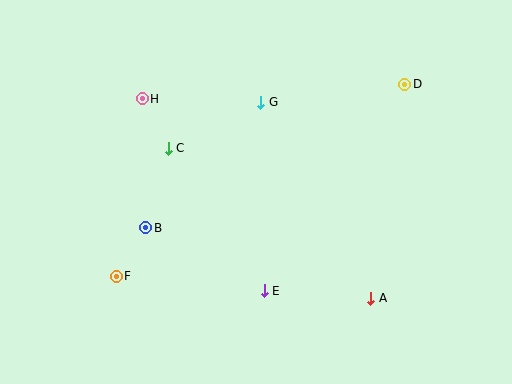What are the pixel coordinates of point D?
Point D is at (405, 84).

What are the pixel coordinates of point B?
Point B is at (145, 228).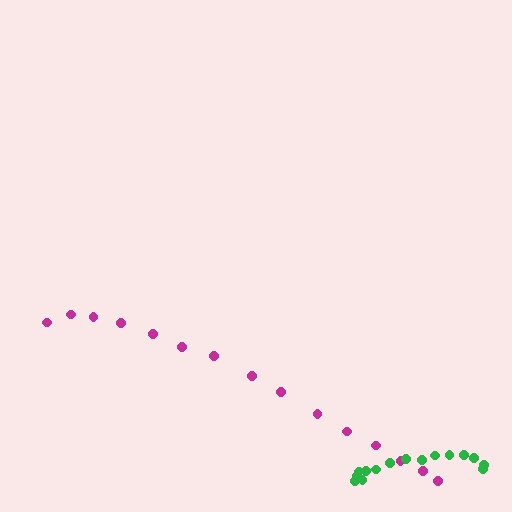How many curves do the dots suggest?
There are 2 distinct paths.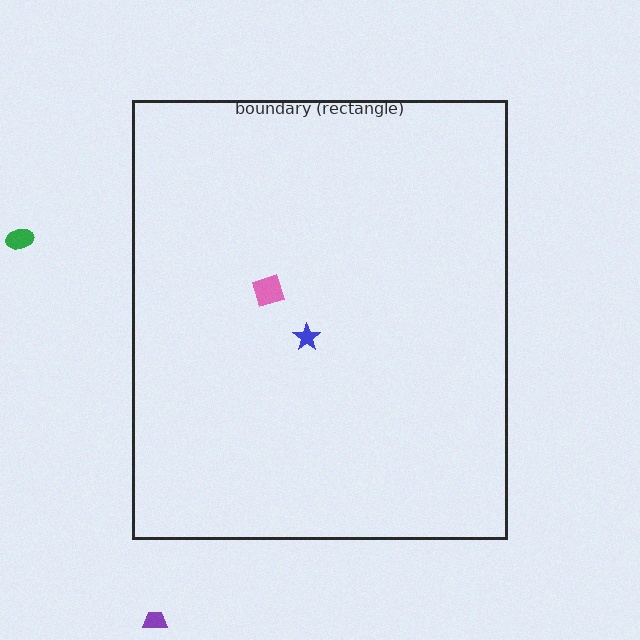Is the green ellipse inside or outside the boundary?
Outside.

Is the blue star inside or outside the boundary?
Inside.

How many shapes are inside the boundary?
2 inside, 2 outside.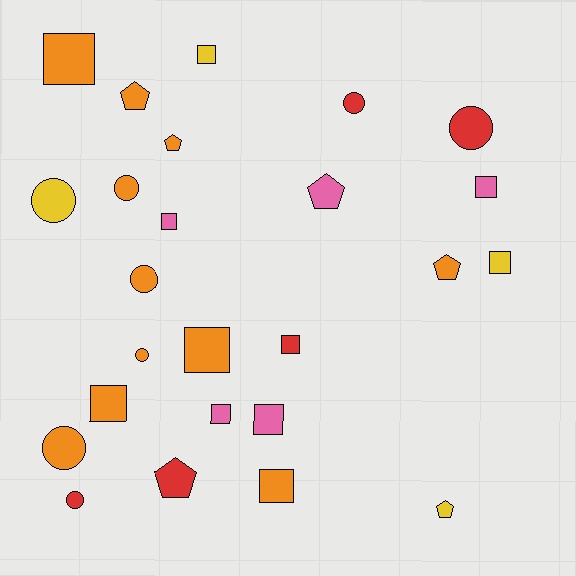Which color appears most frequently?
Orange, with 11 objects.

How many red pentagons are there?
There is 1 red pentagon.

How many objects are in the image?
There are 25 objects.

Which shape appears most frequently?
Square, with 11 objects.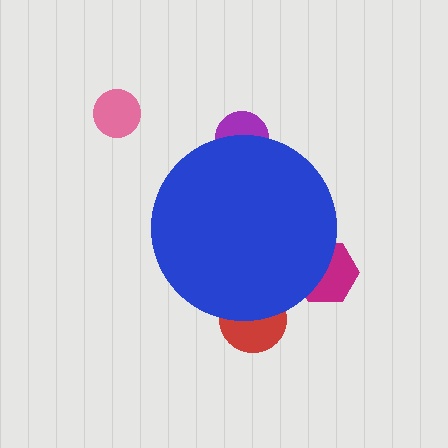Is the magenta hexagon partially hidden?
Yes, the magenta hexagon is partially hidden behind the blue circle.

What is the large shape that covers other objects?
A blue circle.